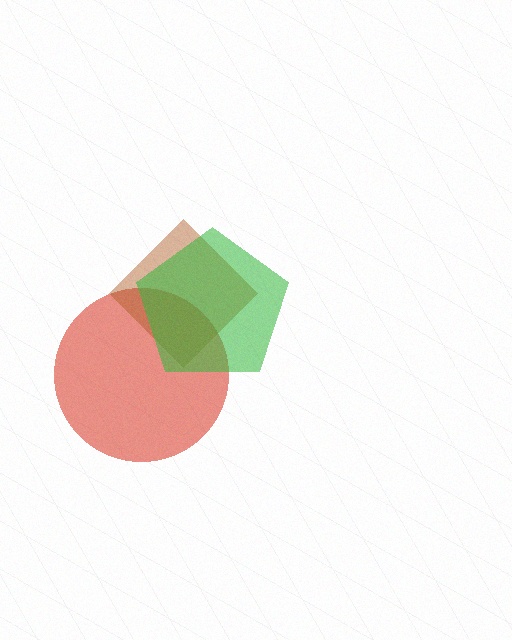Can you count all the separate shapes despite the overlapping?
Yes, there are 3 separate shapes.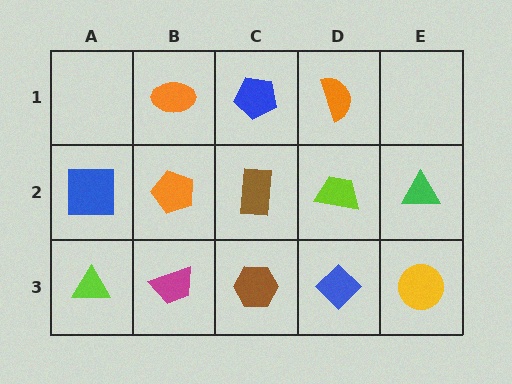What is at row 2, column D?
A lime trapezoid.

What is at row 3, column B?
A magenta trapezoid.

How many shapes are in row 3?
5 shapes.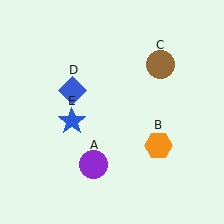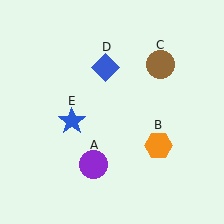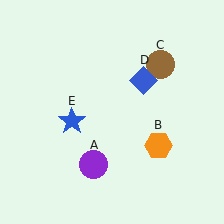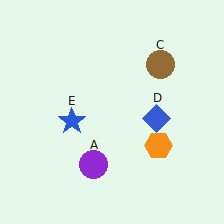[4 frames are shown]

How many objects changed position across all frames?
1 object changed position: blue diamond (object D).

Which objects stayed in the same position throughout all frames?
Purple circle (object A) and orange hexagon (object B) and brown circle (object C) and blue star (object E) remained stationary.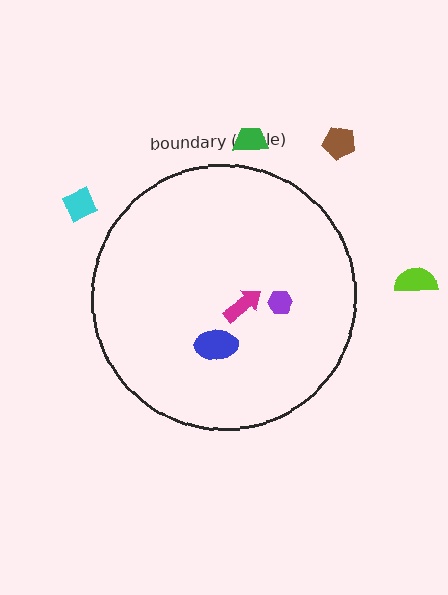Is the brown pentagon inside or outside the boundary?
Outside.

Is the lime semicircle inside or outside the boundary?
Outside.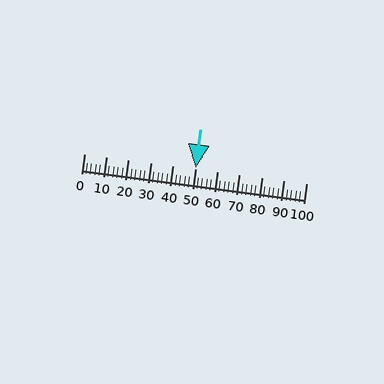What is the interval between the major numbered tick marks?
The major tick marks are spaced 10 units apart.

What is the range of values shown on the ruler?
The ruler shows values from 0 to 100.